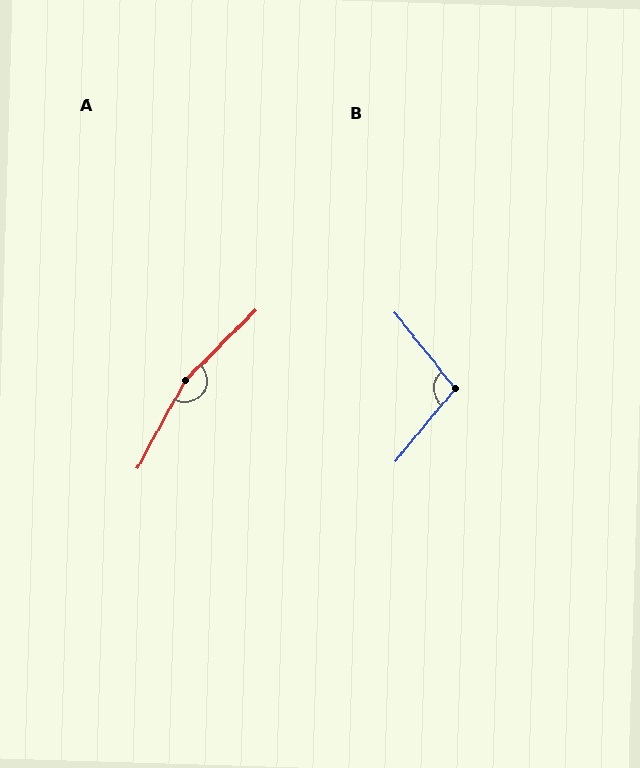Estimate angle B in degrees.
Approximately 102 degrees.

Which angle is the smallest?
B, at approximately 102 degrees.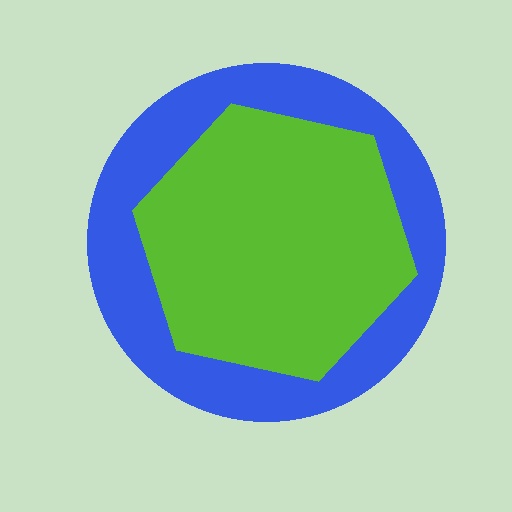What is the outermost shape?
The blue circle.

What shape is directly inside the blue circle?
The lime hexagon.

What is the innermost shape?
The lime hexagon.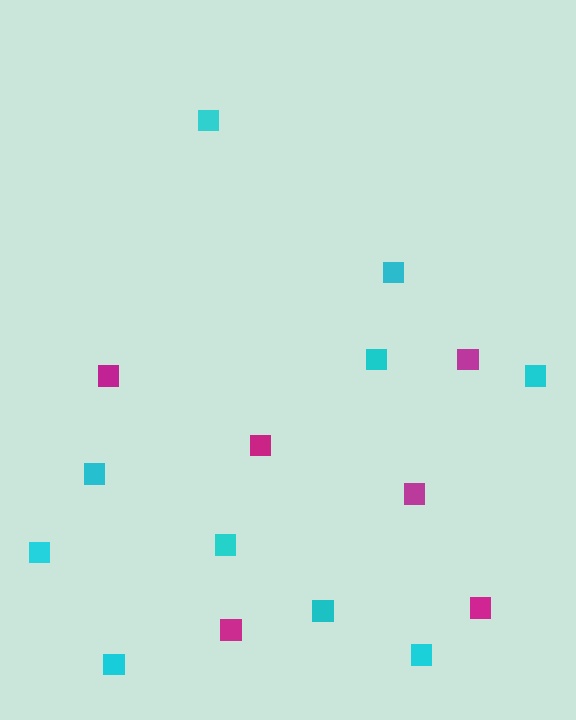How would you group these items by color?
There are 2 groups: one group of magenta squares (6) and one group of cyan squares (10).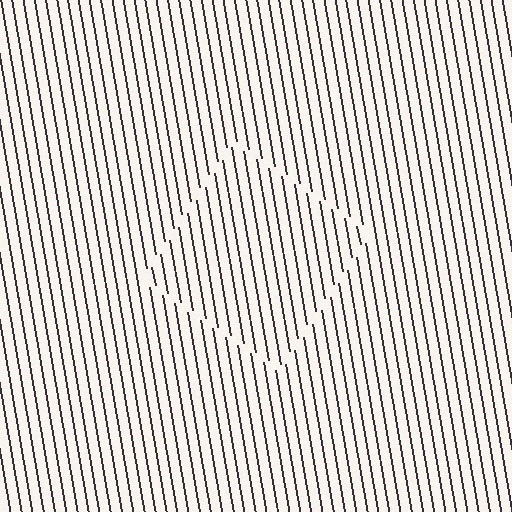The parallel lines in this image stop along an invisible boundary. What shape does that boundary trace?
An illusory square. The interior of the shape contains the same grating, shifted by half a period — the contour is defined by the phase discontinuity where line-ends from the inner and outer gratings abut.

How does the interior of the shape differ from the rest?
The interior of the shape contains the same grating, shifted by half a period — the contour is defined by the phase discontinuity where line-ends from the inner and outer gratings abut.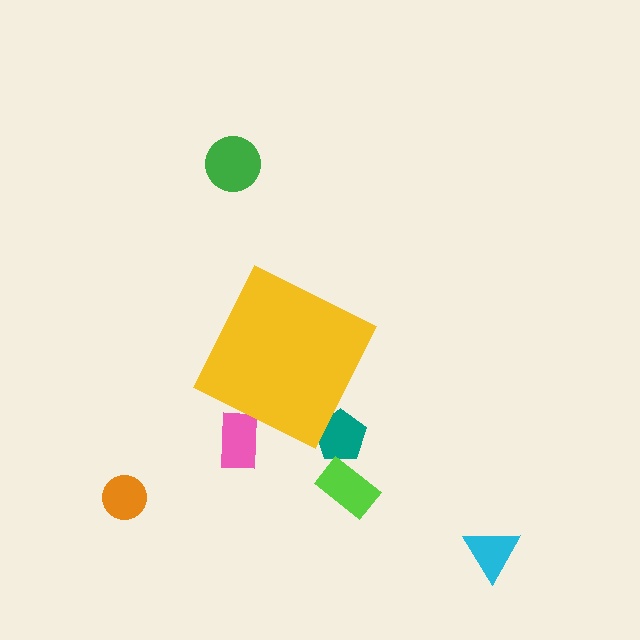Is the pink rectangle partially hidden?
Yes, the pink rectangle is partially hidden behind the yellow diamond.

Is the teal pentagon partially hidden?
Yes, the teal pentagon is partially hidden behind the yellow diamond.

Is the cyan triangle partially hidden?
No, the cyan triangle is fully visible.